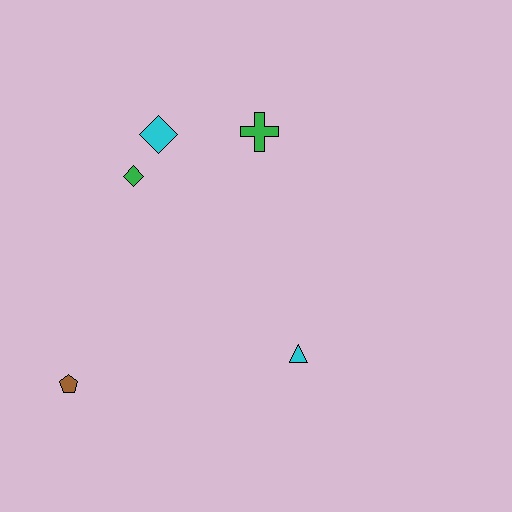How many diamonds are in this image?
There are 2 diamonds.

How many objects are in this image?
There are 5 objects.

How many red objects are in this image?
There are no red objects.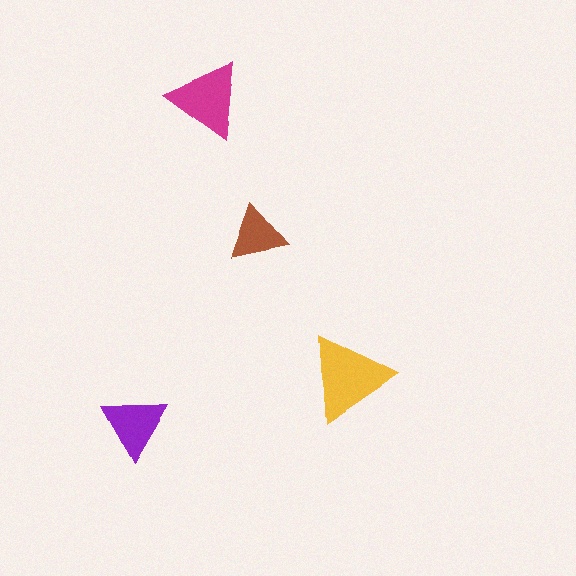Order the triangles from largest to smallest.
the yellow one, the magenta one, the purple one, the brown one.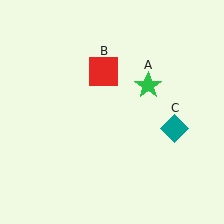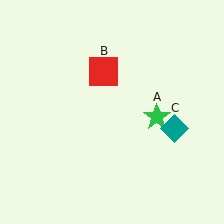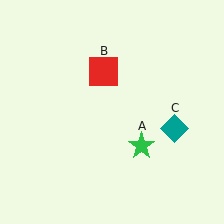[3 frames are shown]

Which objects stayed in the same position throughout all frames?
Red square (object B) and teal diamond (object C) remained stationary.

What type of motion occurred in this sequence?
The green star (object A) rotated clockwise around the center of the scene.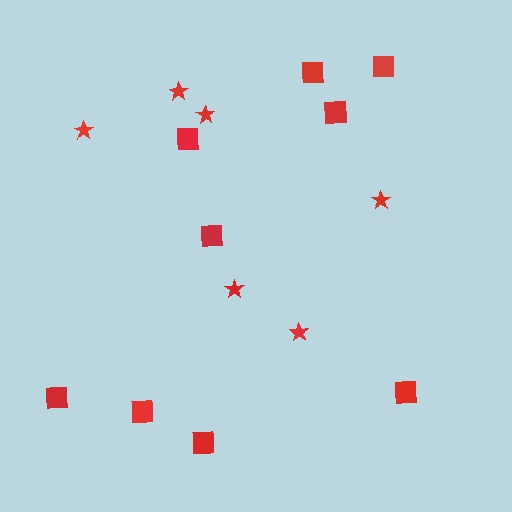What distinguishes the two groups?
There are 2 groups: one group of stars (6) and one group of squares (9).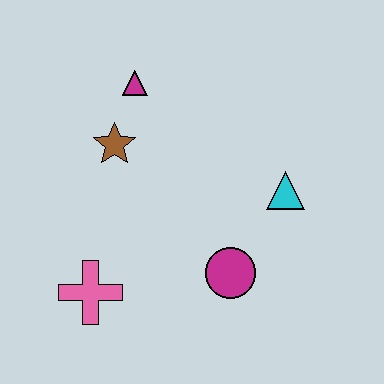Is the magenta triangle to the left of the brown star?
No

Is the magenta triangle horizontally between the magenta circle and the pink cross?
Yes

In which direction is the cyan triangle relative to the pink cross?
The cyan triangle is to the right of the pink cross.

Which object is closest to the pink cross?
The magenta circle is closest to the pink cross.